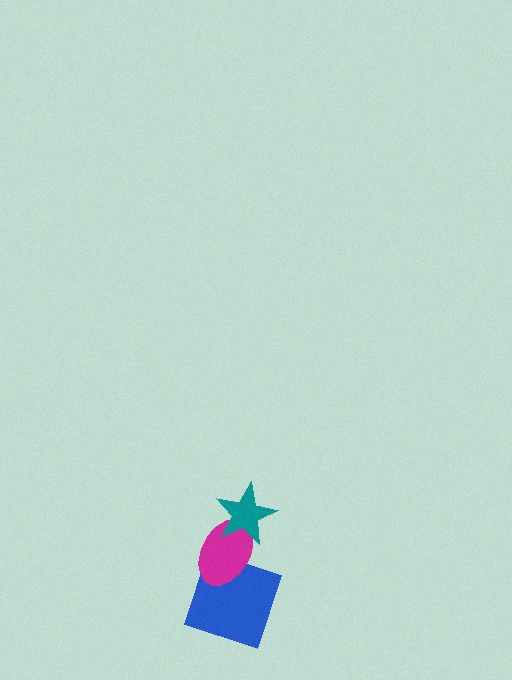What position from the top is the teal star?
The teal star is 1st from the top.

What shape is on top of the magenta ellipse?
The teal star is on top of the magenta ellipse.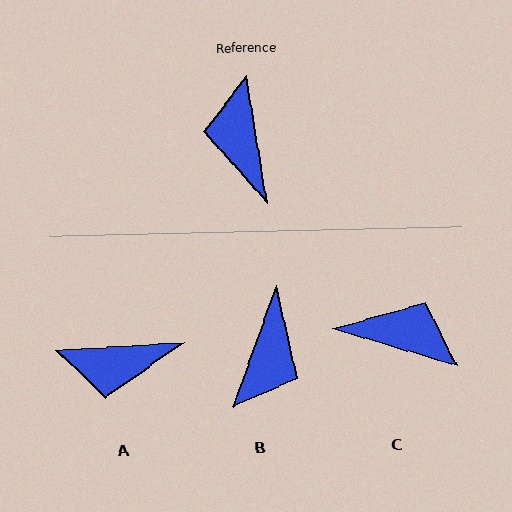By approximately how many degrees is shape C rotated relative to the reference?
Approximately 116 degrees clockwise.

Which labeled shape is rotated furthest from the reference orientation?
B, about 151 degrees away.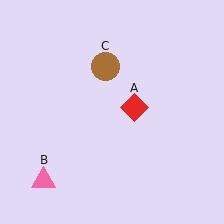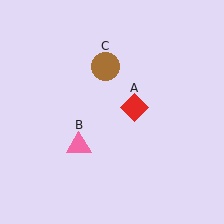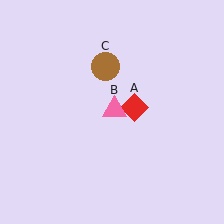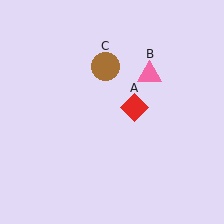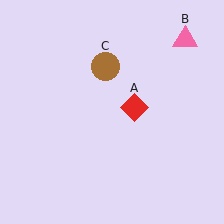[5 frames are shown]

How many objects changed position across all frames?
1 object changed position: pink triangle (object B).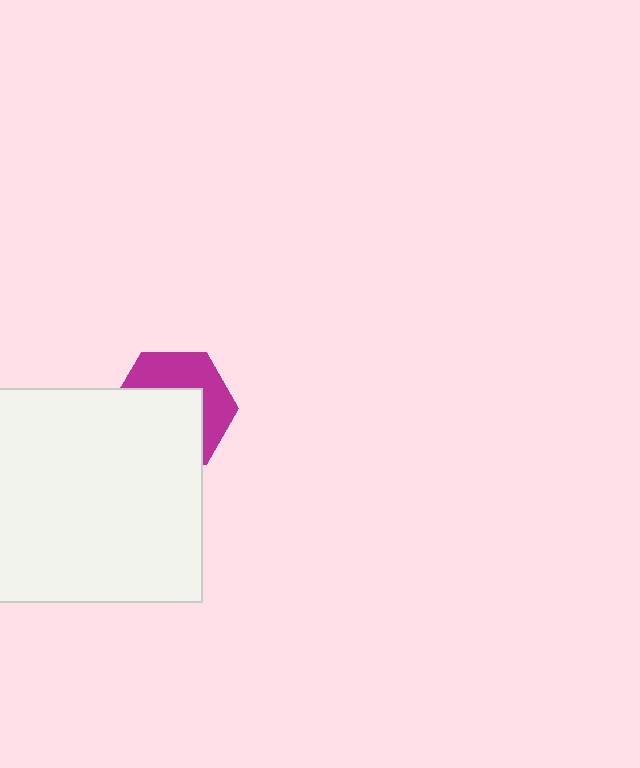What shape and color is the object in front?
The object in front is a white square.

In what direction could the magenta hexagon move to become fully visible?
The magenta hexagon could move up. That would shift it out from behind the white square entirely.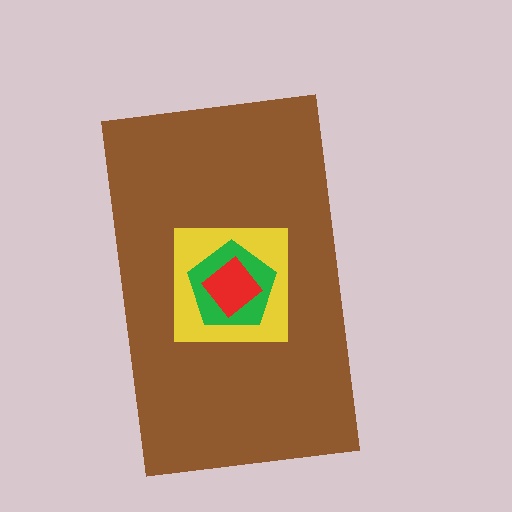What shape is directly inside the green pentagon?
The red diamond.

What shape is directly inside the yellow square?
The green pentagon.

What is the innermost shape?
The red diamond.